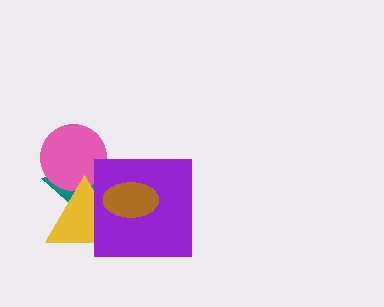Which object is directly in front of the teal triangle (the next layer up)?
The pink circle is directly in front of the teal triangle.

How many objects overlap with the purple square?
3 objects overlap with the purple square.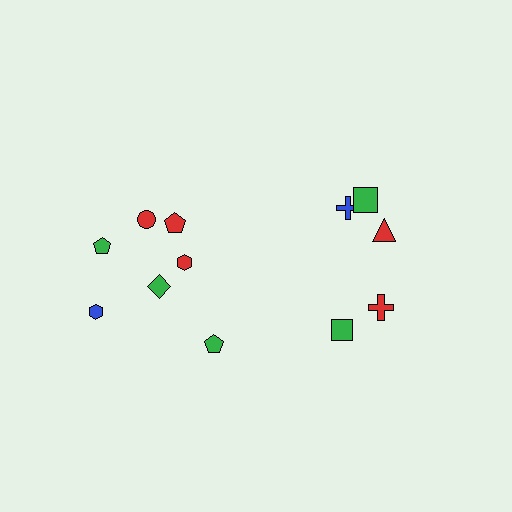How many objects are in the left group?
There are 7 objects.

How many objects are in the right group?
There are 5 objects.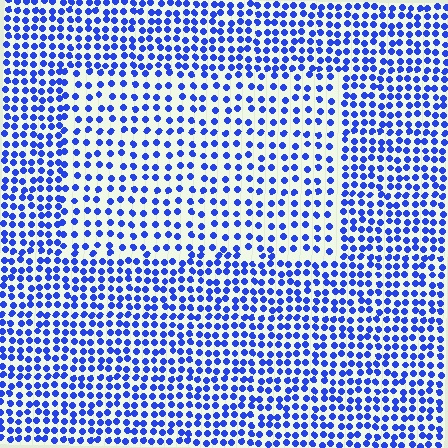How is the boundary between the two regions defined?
The boundary is defined by a change in element density (approximately 1.7x ratio). All elements are the same color, size, and shape.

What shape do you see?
I see a rectangle.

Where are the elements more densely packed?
The elements are more densely packed outside the rectangle boundary.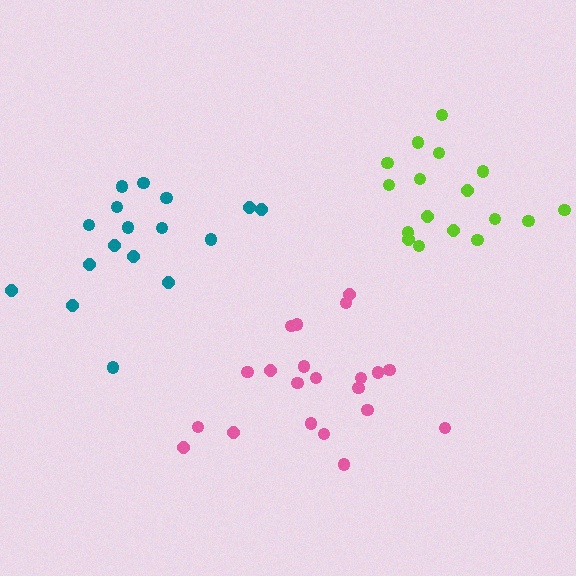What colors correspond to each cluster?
The clusters are colored: pink, teal, lime.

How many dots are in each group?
Group 1: 21 dots, Group 2: 17 dots, Group 3: 17 dots (55 total).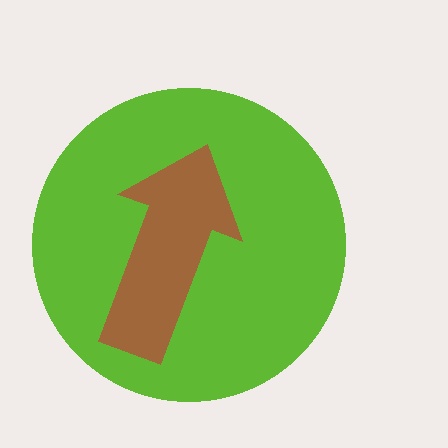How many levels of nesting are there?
2.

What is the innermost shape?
The brown arrow.